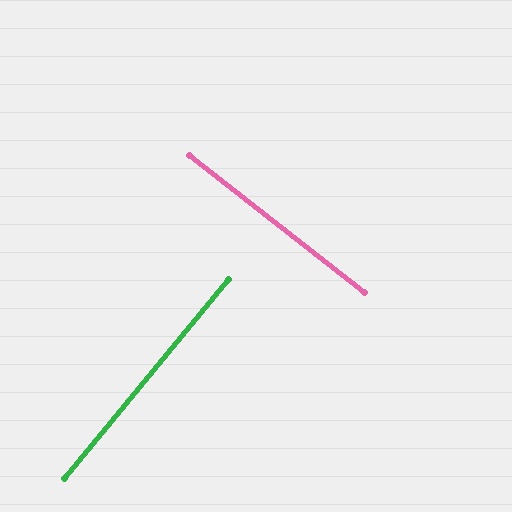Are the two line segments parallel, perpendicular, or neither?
Perpendicular — they meet at approximately 89°.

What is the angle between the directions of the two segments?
Approximately 89 degrees.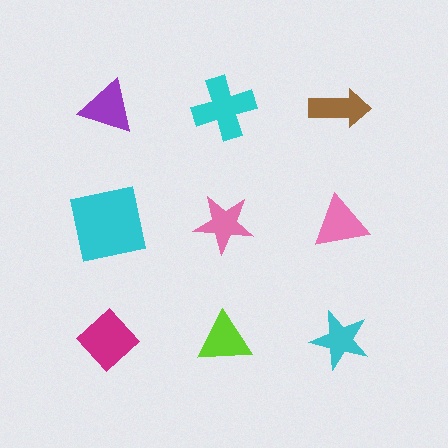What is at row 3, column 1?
A magenta diamond.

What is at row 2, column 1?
A cyan square.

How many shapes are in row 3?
3 shapes.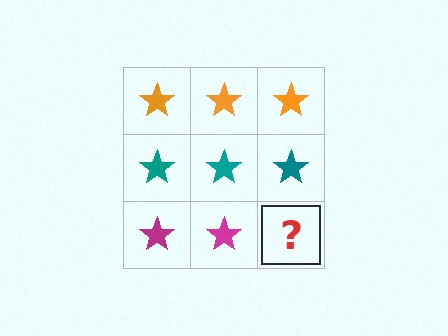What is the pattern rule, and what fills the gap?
The rule is that each row has a consistent color. The gap should be filled with a magenta star.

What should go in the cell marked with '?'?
The missing cell should contain a magenta star.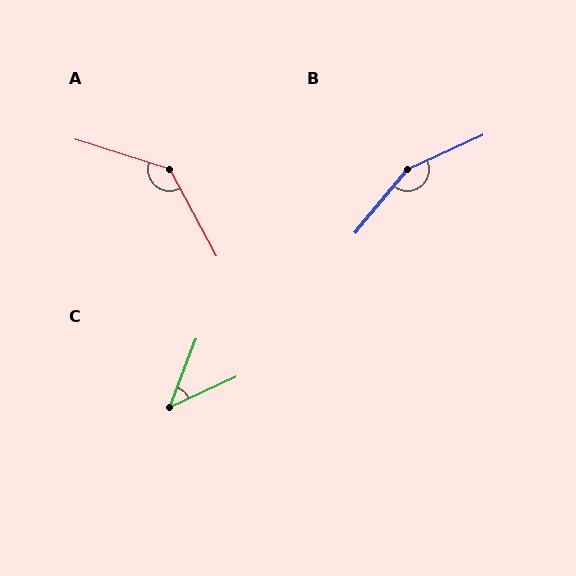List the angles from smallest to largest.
C (44°), A (136°), B (154°).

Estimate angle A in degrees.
Approximately 136 degrees.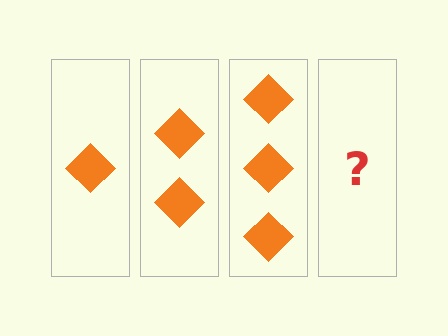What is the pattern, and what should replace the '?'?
The pattern is that each step adds one more diamond. The '?' should be 4 diamonds.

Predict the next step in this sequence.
The next step is 4 diamonds.